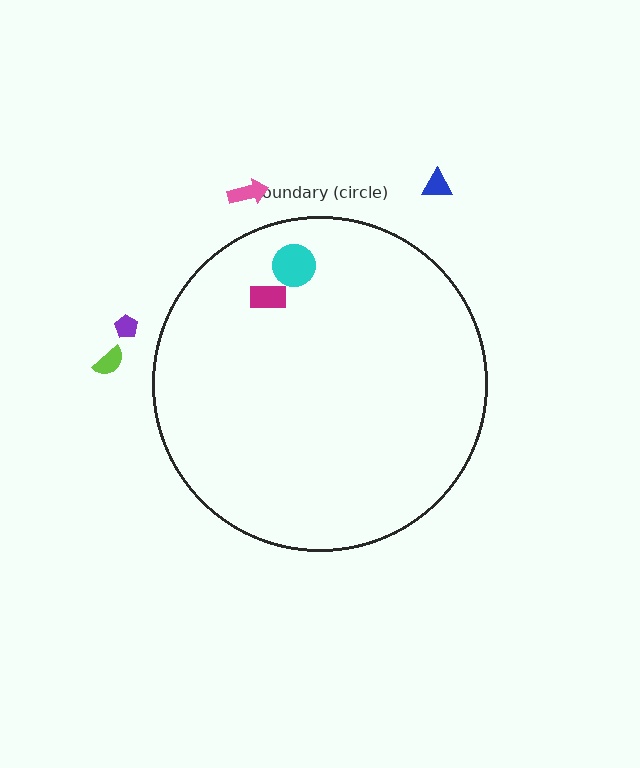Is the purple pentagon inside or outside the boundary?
Outside.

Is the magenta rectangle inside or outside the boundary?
Inside.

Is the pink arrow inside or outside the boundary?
Outside.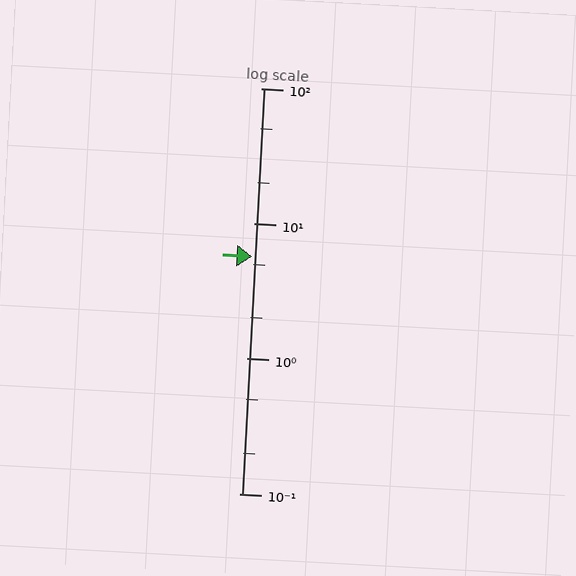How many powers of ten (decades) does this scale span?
The scale spans 3 decades, from 0.1 to 100.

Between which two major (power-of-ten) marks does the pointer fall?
The pointer is between 1 and 10.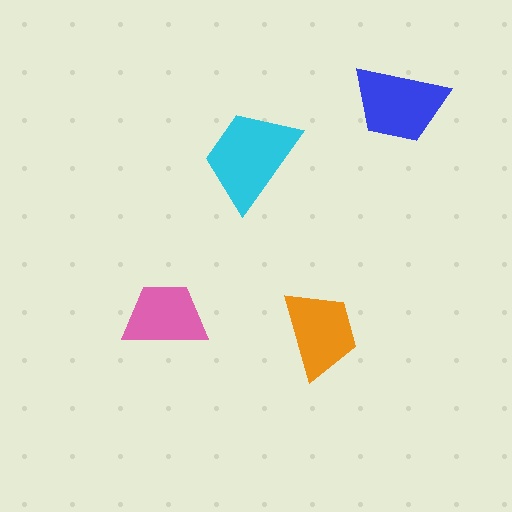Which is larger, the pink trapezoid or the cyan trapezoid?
The cyan one.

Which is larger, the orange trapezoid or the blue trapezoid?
The blue one.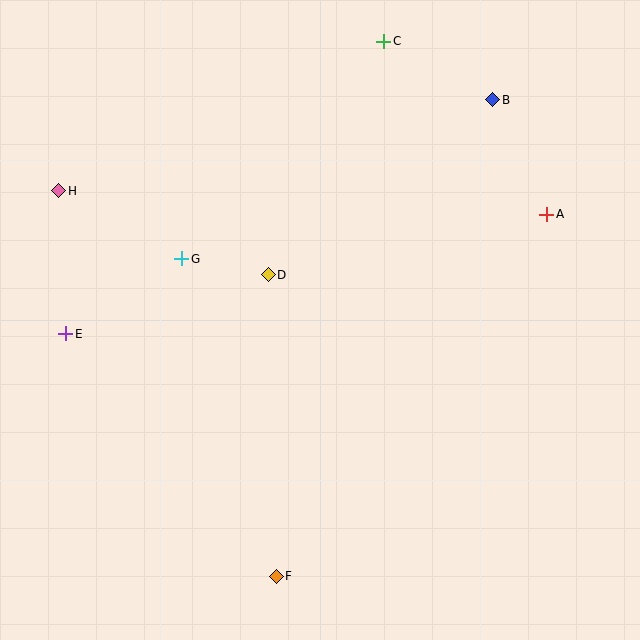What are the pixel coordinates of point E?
Point E is at (66, 334).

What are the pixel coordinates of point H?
Point H is at (59, 191).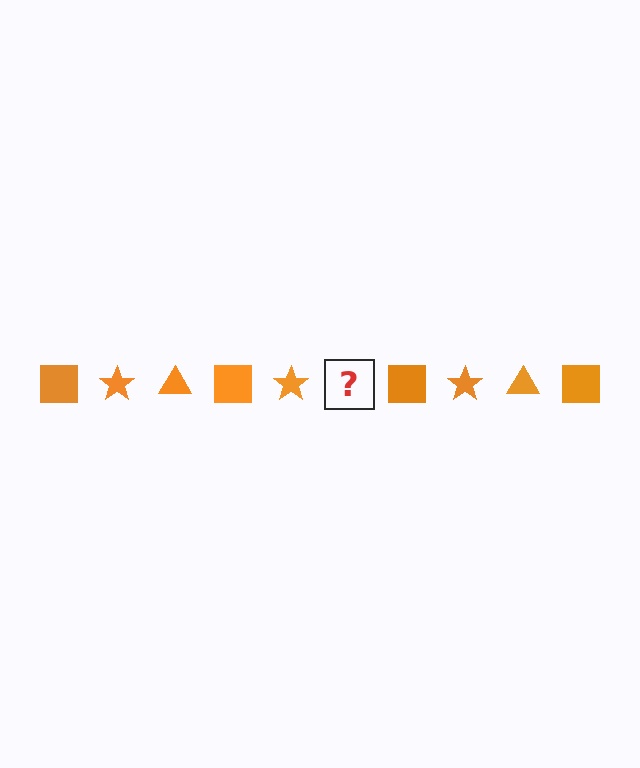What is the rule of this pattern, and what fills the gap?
The rule is that the pattern cycles through square, star, triangle shapes in orange. The gap should be filled with an orange triangle.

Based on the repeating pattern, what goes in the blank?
The blank should be an orange triangle.